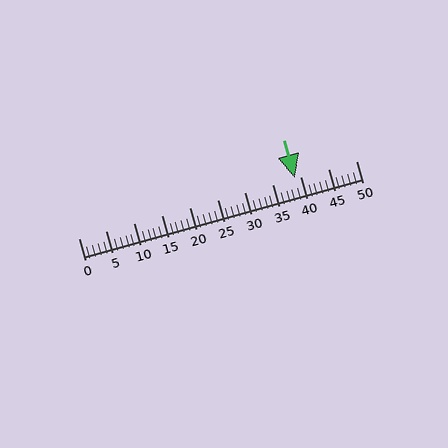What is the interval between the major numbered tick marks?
The major tick marks are spaced 5 units apart.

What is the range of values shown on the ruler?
The ruler shows values from 0 to 50.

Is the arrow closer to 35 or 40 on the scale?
The arrow is closer to 40.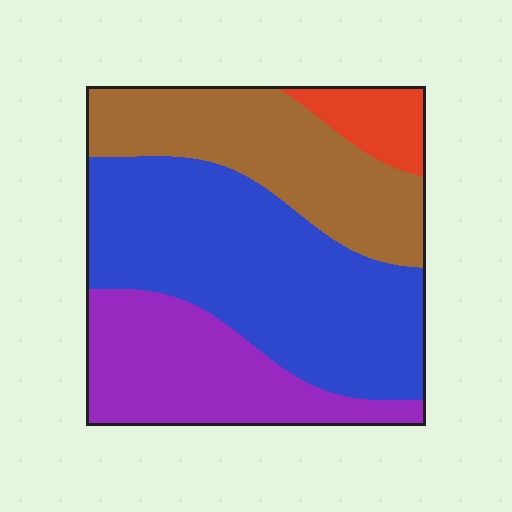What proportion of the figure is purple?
Purple takes up between a sixth and a third of the figure.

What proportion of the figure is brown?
Brown takes up between a sixth and a third of the figure.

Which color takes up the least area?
Red, at roughly 5%.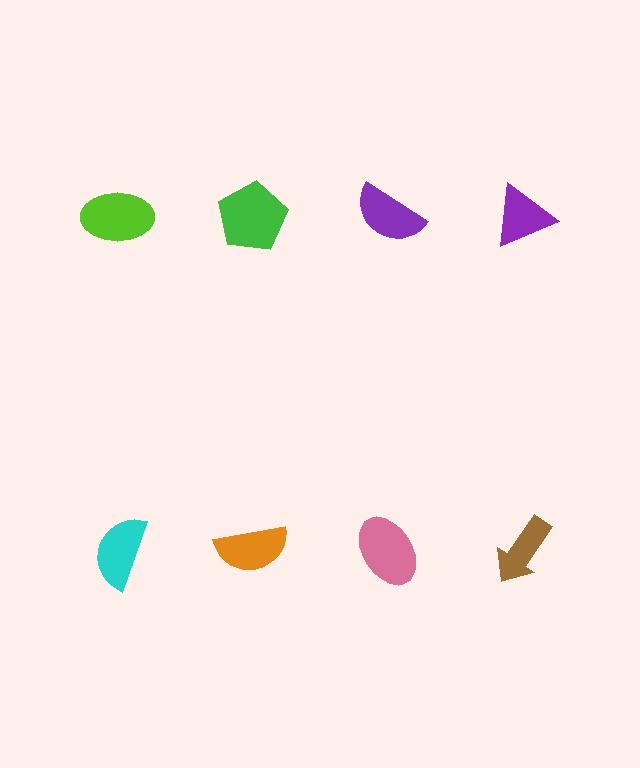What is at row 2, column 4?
A brown arrow.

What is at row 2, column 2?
An orange semicircle.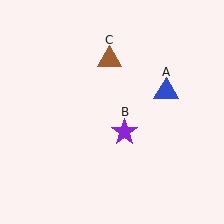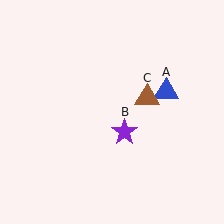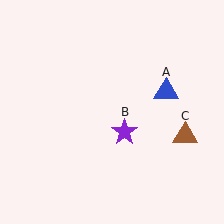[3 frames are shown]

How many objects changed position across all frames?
1 object changed position: brown triangle (object C).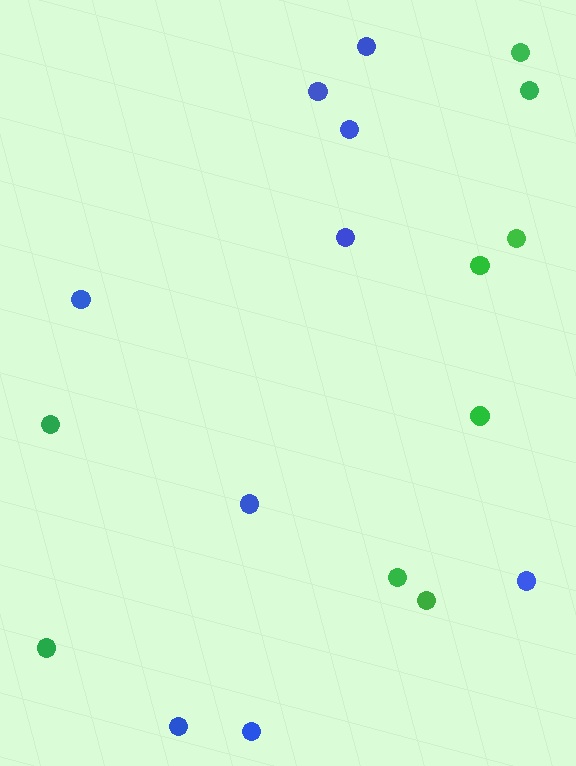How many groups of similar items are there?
There are 2 groups: one group of green circles (9) and one group of blue circles (9).